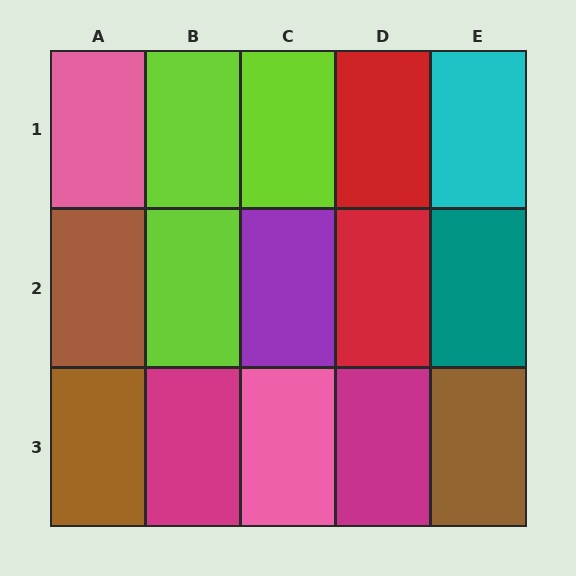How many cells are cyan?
1 cell is cyan.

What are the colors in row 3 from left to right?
Brown, magenta, pink, magenta, brown.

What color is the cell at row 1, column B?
Lime.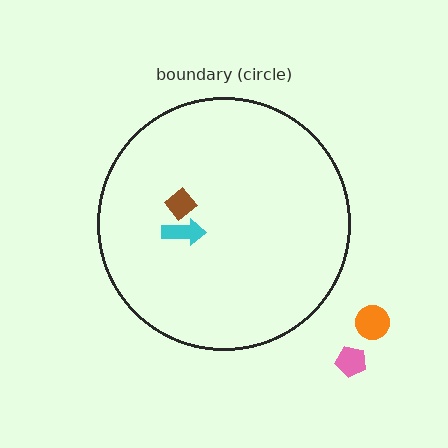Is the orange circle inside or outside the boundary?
Outside.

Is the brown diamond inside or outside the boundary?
Inside.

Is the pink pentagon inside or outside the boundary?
Outside.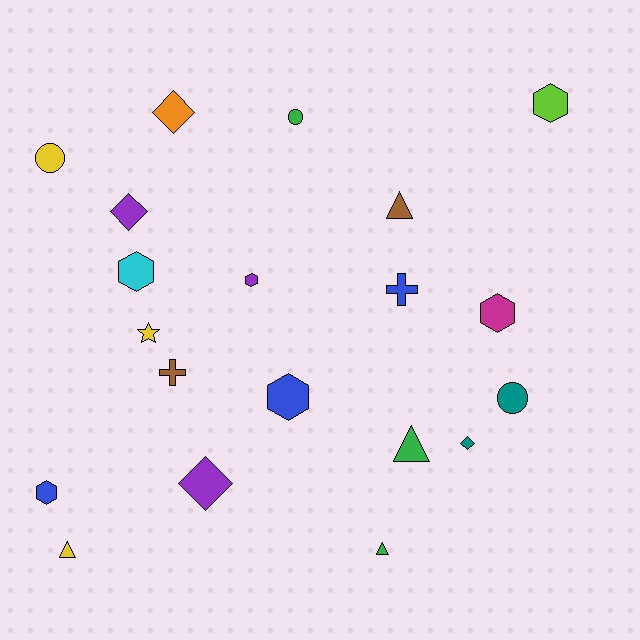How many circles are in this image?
There are 3 circles.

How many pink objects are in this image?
There are no pink objects.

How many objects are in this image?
There are 20 objects.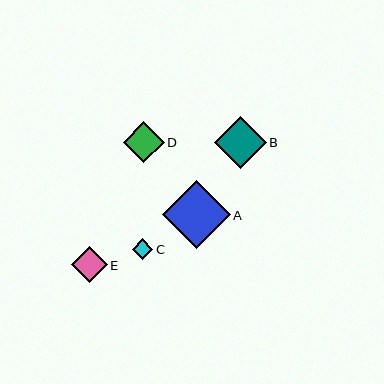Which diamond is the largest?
Diamond A is the largest with a size of approximately 68 pixels.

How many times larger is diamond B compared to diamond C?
Diamond B is approximately 2.5 times the size of diamond C.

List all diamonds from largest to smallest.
From largest to smallest: A, B, D, E, C.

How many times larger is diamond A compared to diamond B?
Diamond A is approximately 1.3 times the size of diamond B.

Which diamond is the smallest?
Diamond C is the smallest with a size of approximately 21 pixels.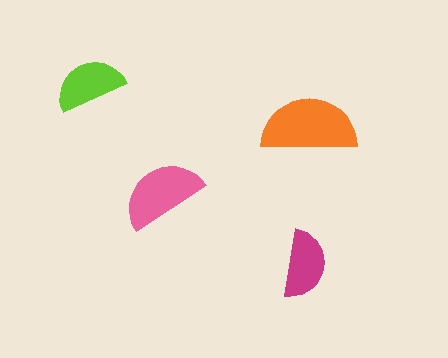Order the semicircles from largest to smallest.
the orange one, the pink one, the lime one, the magenta one.